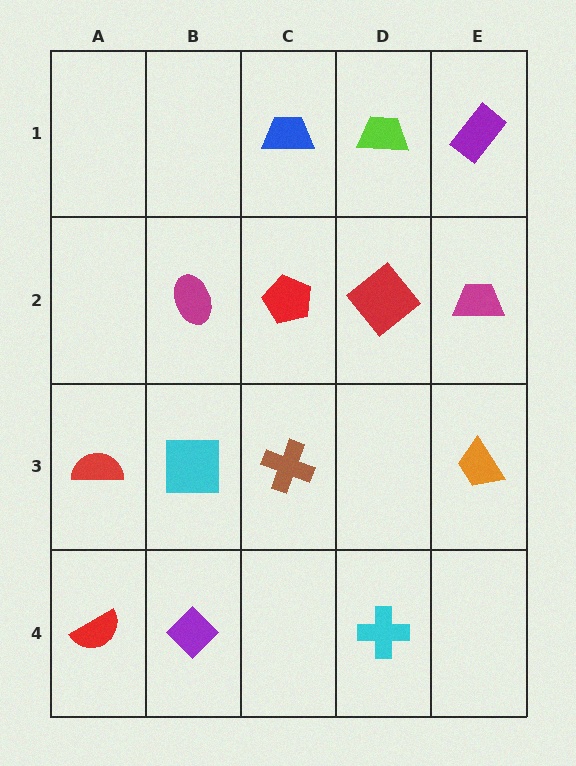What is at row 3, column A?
A red semicircle.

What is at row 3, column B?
A cyan square.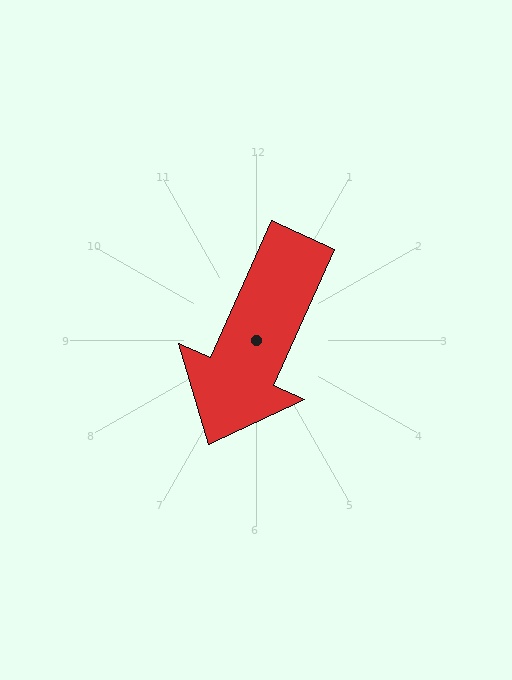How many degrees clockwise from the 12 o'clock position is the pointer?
Approximately 204 degrees.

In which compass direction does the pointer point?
Southwest.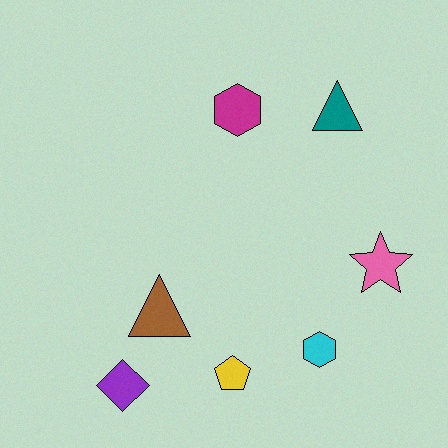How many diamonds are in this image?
There is 1 diamond.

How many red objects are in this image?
There are no red objects.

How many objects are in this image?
There are 7 objects.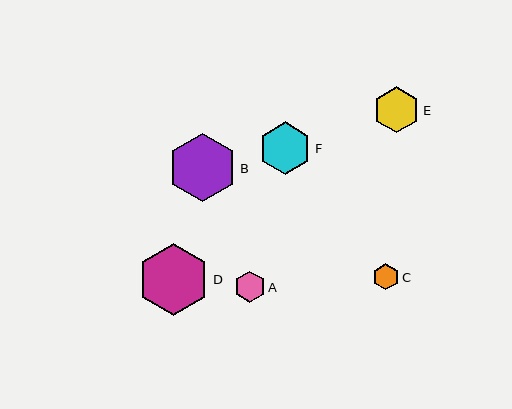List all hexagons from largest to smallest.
From largest to smallest: D, B, F, E, A, C.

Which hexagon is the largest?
Hexagon D is the largest with a size of approximately 72 pixels.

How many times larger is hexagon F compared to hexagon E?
Hexagon F is approximately 1.1 times the size of hexagon E.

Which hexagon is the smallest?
Hexagon C is the smallest with a size of approximately 26 pixels.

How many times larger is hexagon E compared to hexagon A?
Hexagon E is approximately 1.5 times the size of hexagon A.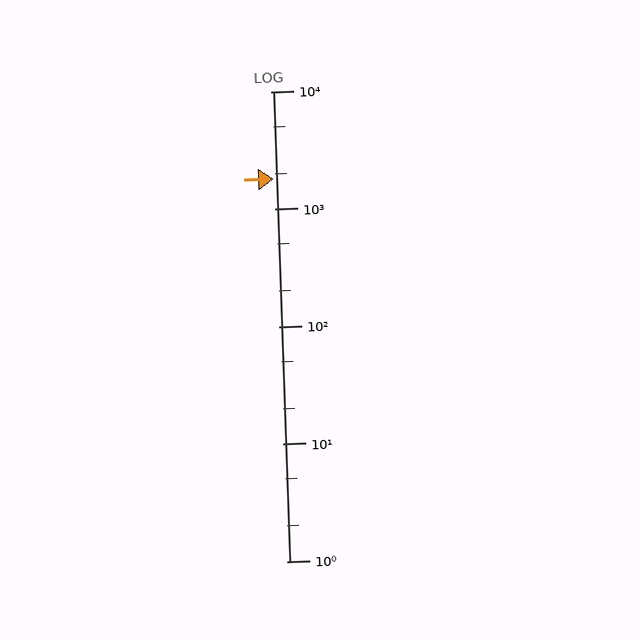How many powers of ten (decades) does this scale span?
The scale spans 4 decades, from 1 to 10000.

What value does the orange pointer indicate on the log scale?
The pointer indicates approximately 1800.